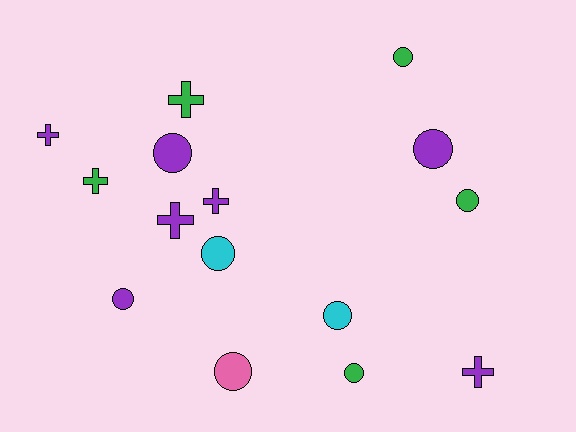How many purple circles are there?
There are 3 purple circles.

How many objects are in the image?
There are 15 objects.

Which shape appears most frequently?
Circle, with 9 objects.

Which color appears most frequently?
Purple, with 7 objects.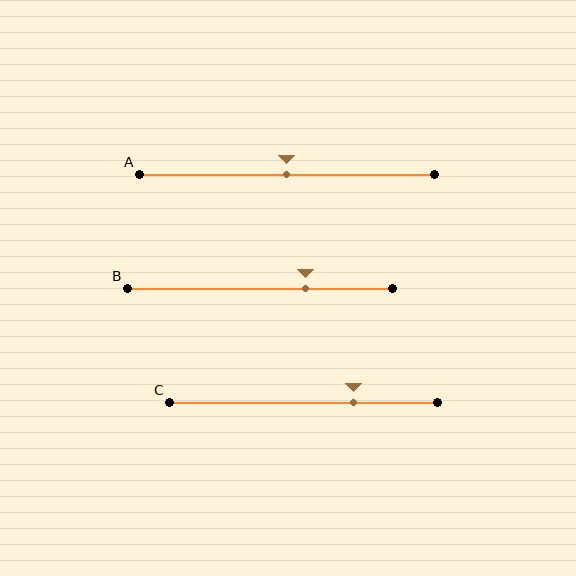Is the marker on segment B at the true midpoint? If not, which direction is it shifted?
No, the marker on segment B is shifted to the right by about 17% of the segment length.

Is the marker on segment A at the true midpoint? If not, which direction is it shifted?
Yes, the marker on segment A is at the true midpoint.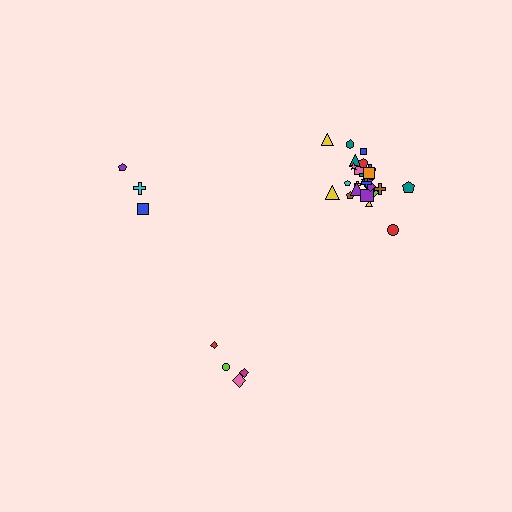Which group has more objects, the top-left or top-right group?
The top-right group.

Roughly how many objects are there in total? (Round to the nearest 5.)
Roughly 30 objects in total.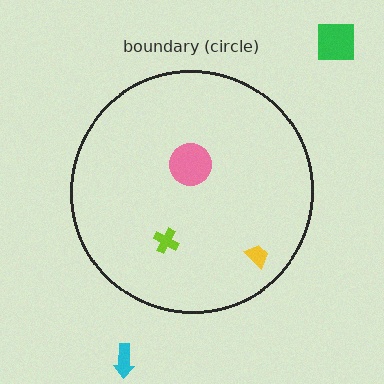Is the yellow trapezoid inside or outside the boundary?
Inside.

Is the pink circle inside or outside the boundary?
Inside.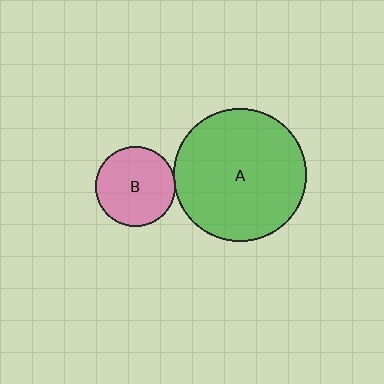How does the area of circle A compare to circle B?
Approximately 2.7 times.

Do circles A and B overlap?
Yes.